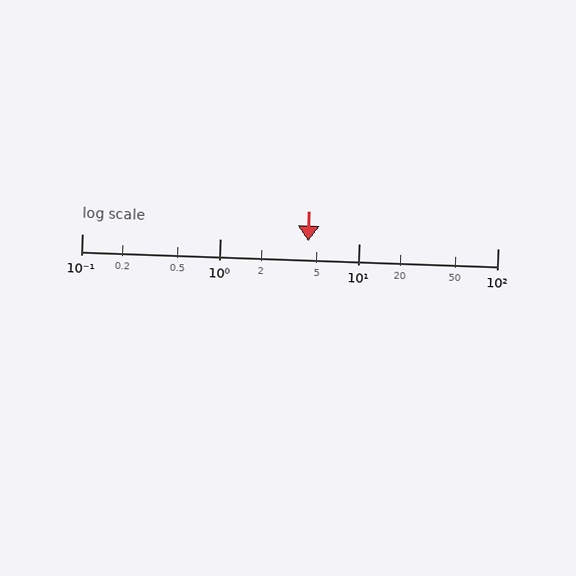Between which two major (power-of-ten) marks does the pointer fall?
The pointer is between 1 and 10.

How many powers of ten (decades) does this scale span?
The scale spans 3 decades, from 0.1 to 100.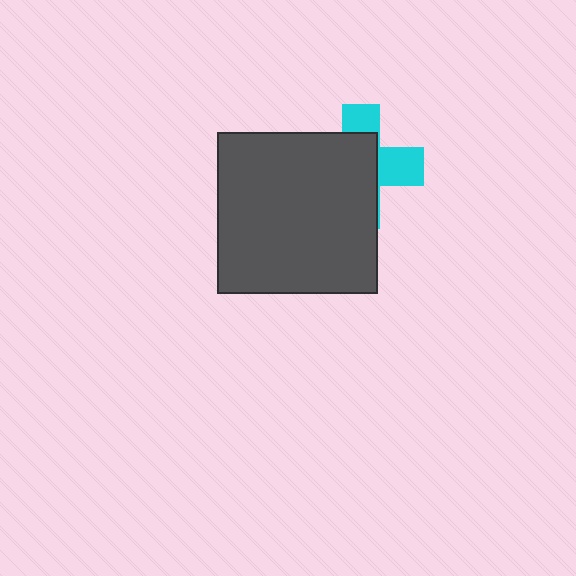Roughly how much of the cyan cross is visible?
A small part of it is visible (roughly 36%).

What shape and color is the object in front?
The object in front is a dark gray square.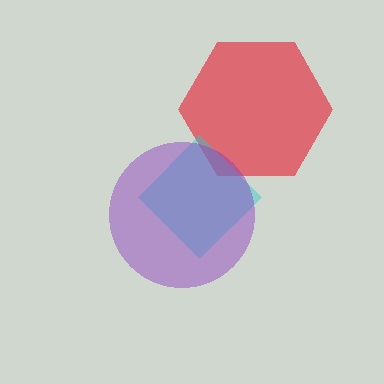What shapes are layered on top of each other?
The layered shapes are: a red hexagon, a cyan diamond, a purple circle.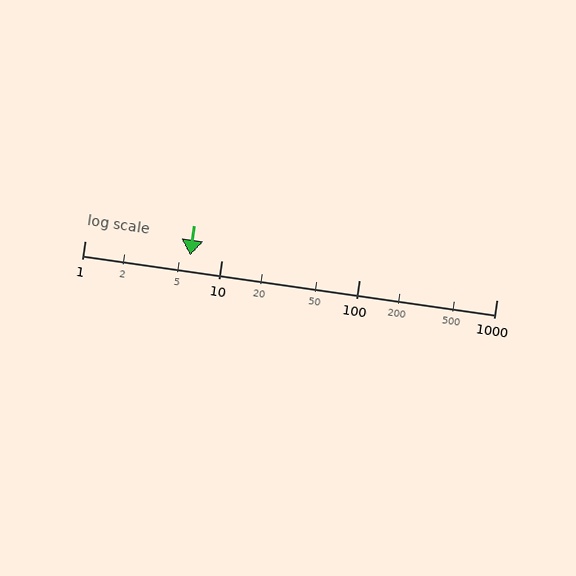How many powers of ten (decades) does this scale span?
The scale spans 3 decades, from 1 to 1000.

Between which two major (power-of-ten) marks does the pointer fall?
The pointer is between 1 and 10.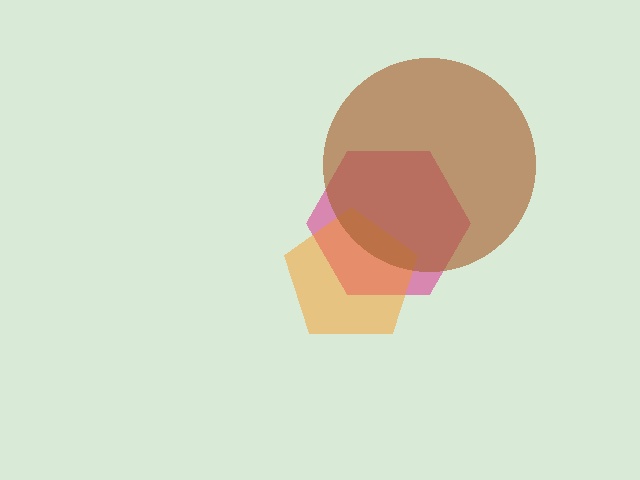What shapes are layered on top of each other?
The layered shapes are: a magenta hexagon, an orange pentagon, a brown circle.